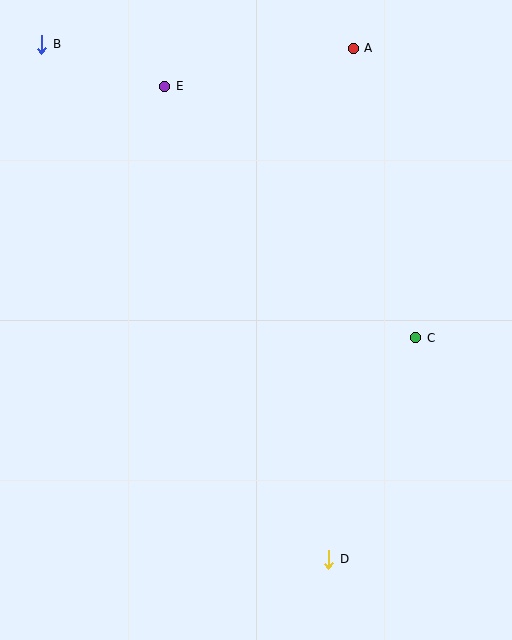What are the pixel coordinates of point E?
Point E is at (165, 86).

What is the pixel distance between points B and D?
The distance between B and D is 589 pixels.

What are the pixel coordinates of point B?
Point B is at (42, 44).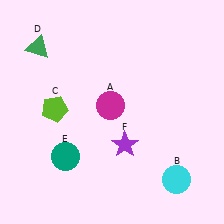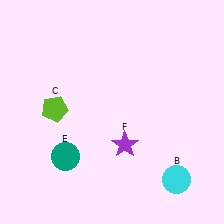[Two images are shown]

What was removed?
The magenta circle (A), the green triangle (D) were removed in Image 2.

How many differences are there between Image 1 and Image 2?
There are 2 differences between the two images.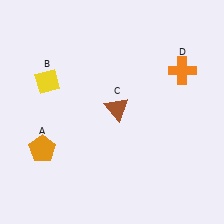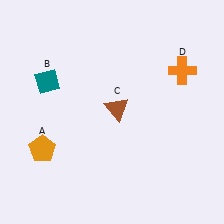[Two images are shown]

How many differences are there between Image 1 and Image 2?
There is 1 difference between the two images.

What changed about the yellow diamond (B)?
In Image 1, B is yellow. In Image 2, it changed to teal.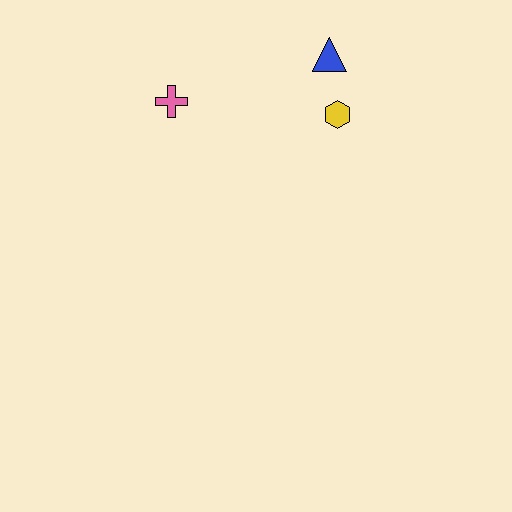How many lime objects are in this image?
There are no lime objects.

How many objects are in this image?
There are 3 objects.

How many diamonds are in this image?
There are no diamonds.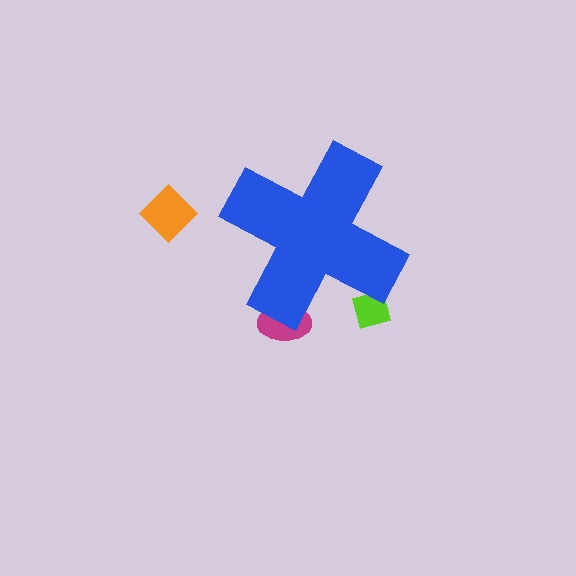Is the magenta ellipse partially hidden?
Yes, the magenta ellipse is partially hidden behind the blue cross.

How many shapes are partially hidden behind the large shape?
2 shapes are partially hidden.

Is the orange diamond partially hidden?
No, the orange diamond is fully visible.